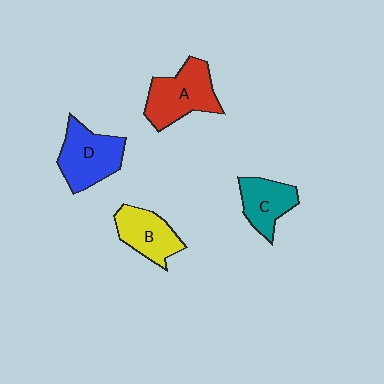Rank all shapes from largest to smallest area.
From largest to smallest: A (red), D (blue), B (yellow), C (teal).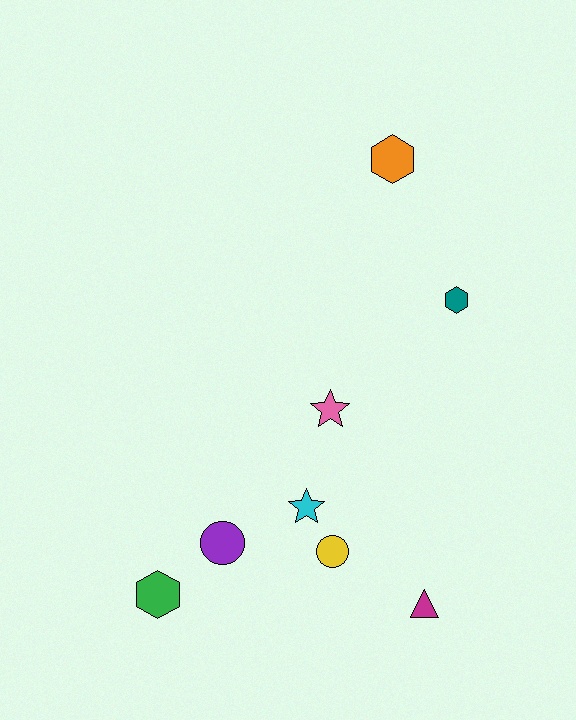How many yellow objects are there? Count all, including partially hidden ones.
There is 1 yellow object.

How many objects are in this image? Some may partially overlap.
There are 8 objects.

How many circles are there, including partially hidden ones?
There are 2 circles.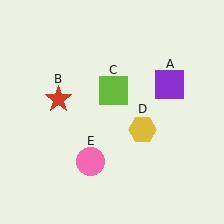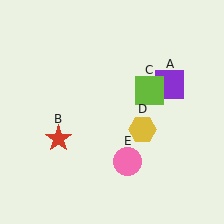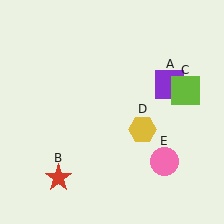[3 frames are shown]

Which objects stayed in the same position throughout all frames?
Purple square (object A) and yellow hexagon (object D) remained stationary.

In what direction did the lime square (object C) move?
The lime square (object C) moved right.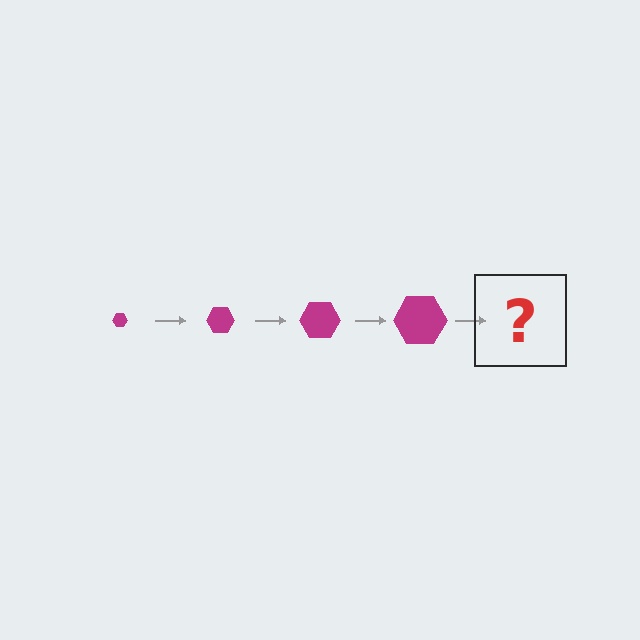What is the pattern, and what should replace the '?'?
The pattern is that the hexagon gets progressively larger each step. The '?' should be a magenta hexagon, larger than the previous one.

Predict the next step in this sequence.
The next step is a magenta hexagon, larger than the previous one.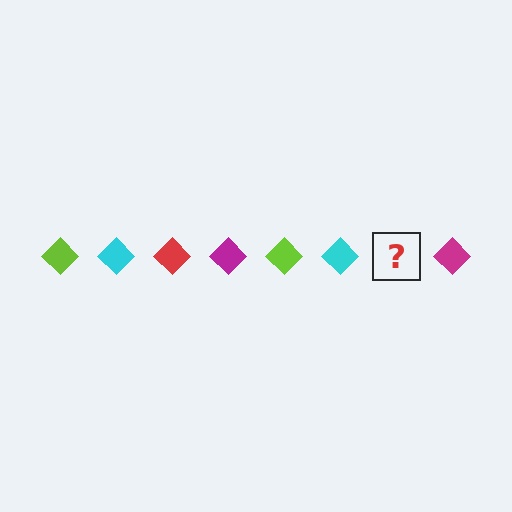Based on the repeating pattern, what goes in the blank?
The blank should be a red diamond.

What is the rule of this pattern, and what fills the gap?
The rule is that the pattern cycles through lime, cyan, red, magenta diamonds. The gap should be filled with a red diamond.